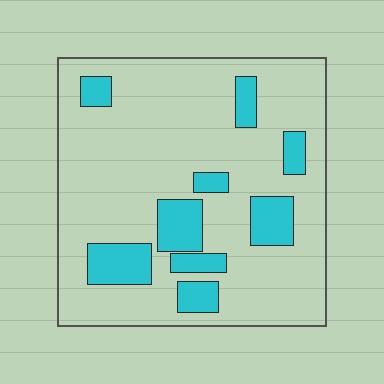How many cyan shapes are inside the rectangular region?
9.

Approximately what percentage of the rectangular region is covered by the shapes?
Approximately 20%.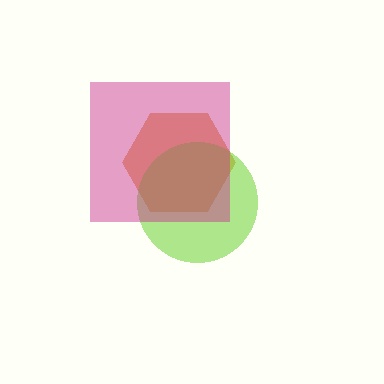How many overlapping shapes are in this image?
There are 3 overlapping shapes in the image.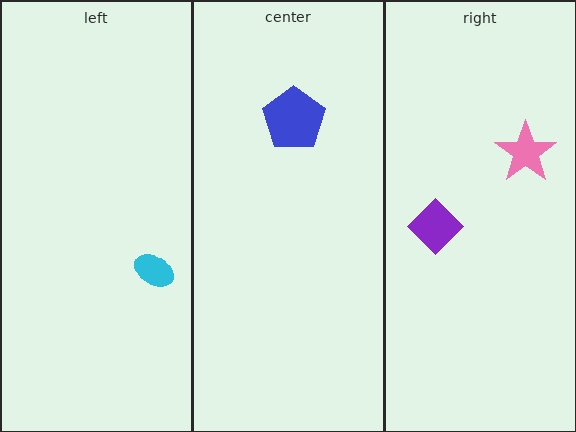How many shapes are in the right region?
2.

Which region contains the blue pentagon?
The center region.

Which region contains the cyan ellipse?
The left region.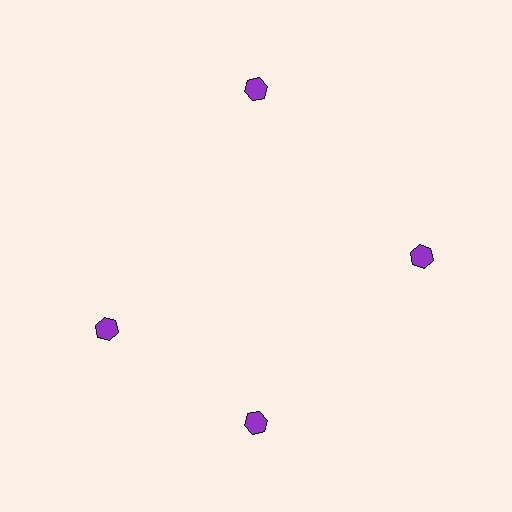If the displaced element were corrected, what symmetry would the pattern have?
It would have 4-fold rotational symmetry — the pattern would map onto itself every 90 degrees.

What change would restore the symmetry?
The symmetry would be restored by rotating it back into even spacing with its neighbors so that all 4 hexagons sit at equal angles and equal distance from the center.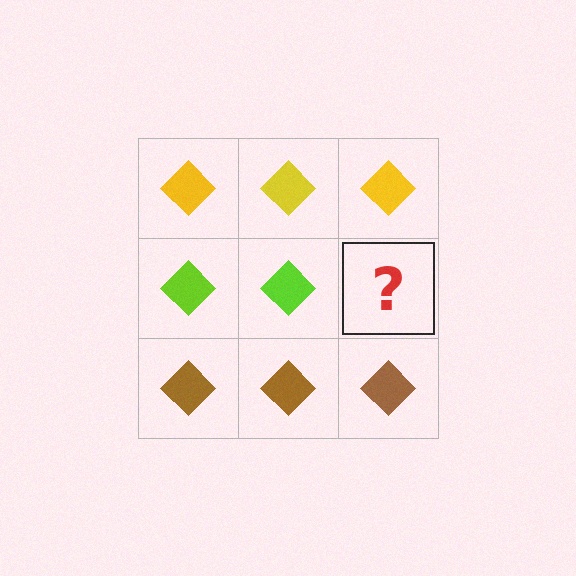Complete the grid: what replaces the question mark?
The question mark should be replaced with a lime diamond.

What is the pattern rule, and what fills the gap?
The rule is that each row has a consistent color. The gap should be filled with a lime diamond.